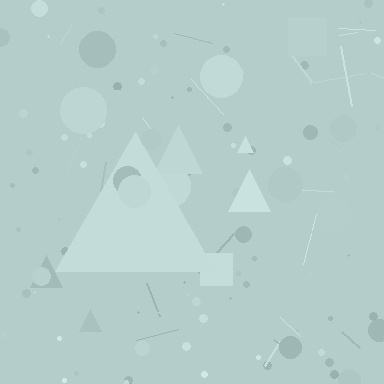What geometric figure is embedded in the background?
A triangle is embedded in the background.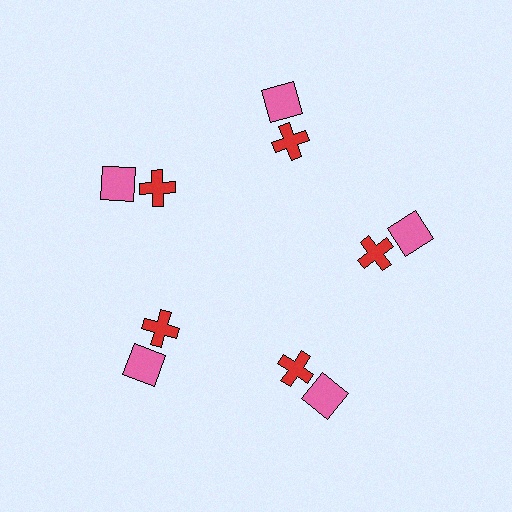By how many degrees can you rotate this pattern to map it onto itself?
The pattern maps onto itself every 72 degrees of rotation.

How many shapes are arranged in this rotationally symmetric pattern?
There are 10 shapes, arranged in 5 groups of 2.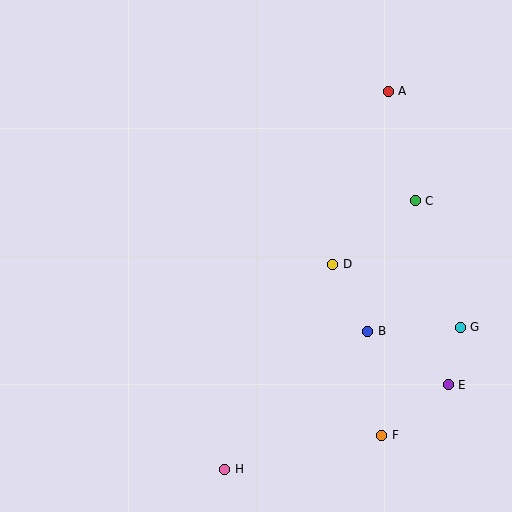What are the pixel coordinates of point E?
Point E is at (448, 385).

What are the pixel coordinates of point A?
Point A is at (388, 91).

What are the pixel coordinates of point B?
Point B is at (368, 331).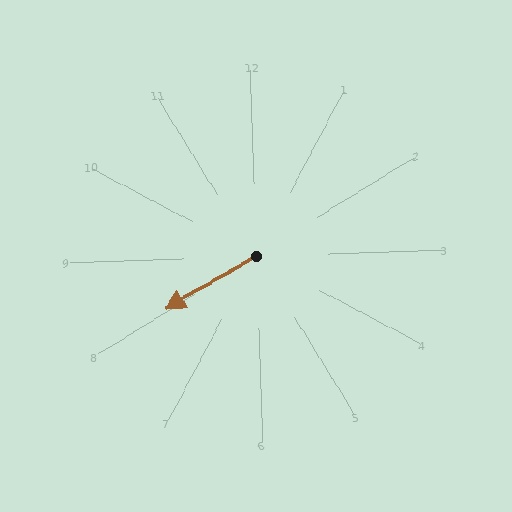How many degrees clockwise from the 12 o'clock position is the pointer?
Approximately 242 degrees.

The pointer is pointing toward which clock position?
Roughly 8 o'clock.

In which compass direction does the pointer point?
Southwest.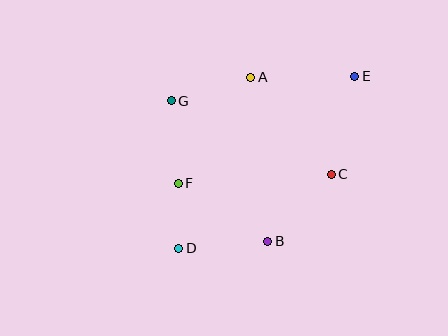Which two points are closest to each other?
Points D and F are closest to each other.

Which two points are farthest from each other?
Points D and E are farthest from each other.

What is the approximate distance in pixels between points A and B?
The distance between A and B is approximately 165 pixels.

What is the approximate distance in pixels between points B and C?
The distance between B and C is approximately 93 pixels.